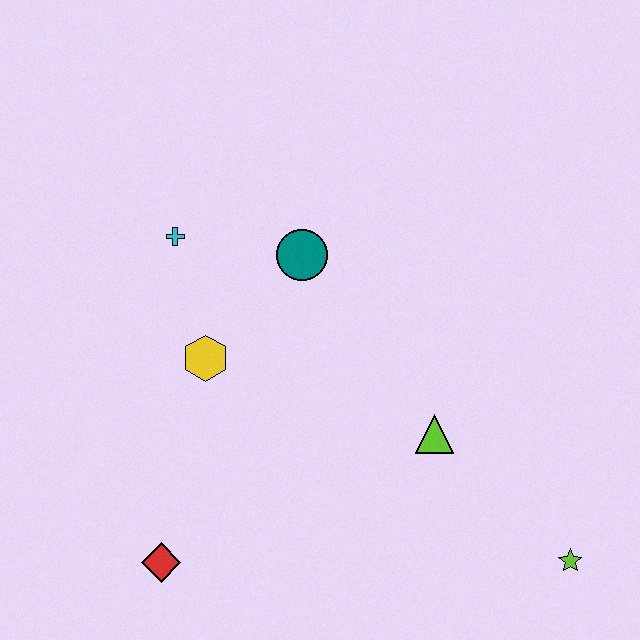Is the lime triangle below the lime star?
No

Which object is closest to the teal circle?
The cyan cross is closest to the teal circle.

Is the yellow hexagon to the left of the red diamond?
No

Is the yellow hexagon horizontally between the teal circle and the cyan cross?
Yes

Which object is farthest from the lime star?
The cyan cross is farthest from the lime star.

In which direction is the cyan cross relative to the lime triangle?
The cyan cross is to the left of the lime triangle.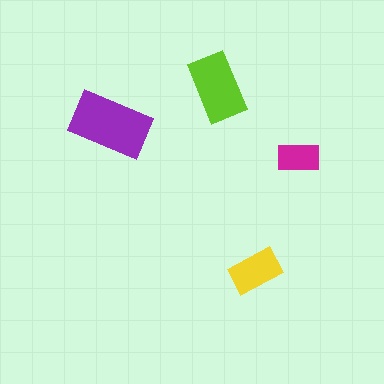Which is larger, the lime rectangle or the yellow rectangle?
The lime one.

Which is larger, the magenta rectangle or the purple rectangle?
The purple one.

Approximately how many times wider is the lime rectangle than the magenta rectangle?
About 1.5 times wider.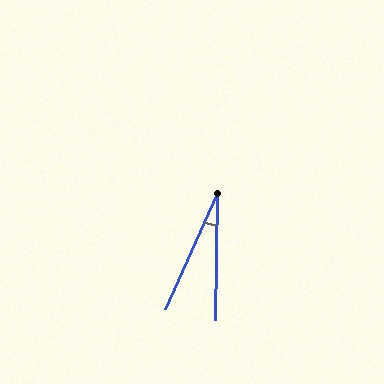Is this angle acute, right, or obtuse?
It is acute.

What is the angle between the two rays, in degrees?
Approximately 23 degrees.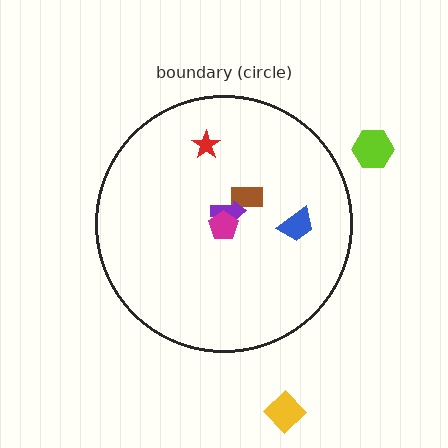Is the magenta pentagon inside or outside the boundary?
Inside.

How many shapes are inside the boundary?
5 inside, 2 outside.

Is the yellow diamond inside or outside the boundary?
Outside.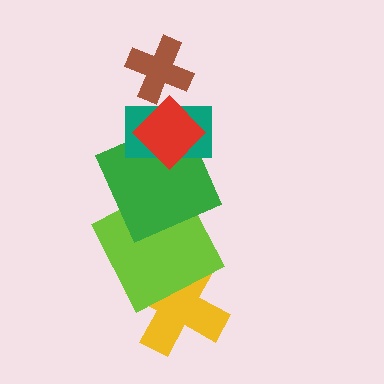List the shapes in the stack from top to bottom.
From top to bottom: the brown cross, the red diamond, the teal rectangle, the green square, the lime square, the yellow cross.